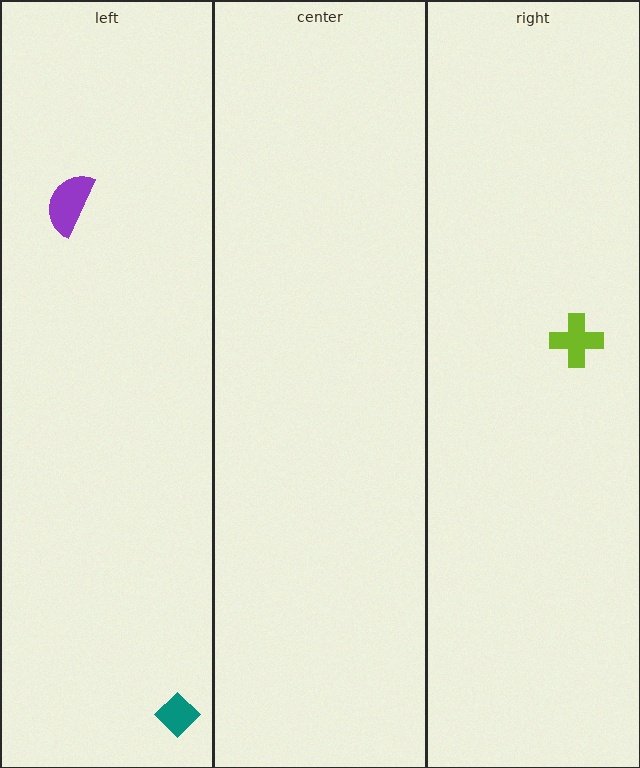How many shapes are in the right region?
1.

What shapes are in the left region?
The teal diamond, the purple semicircle.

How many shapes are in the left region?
2.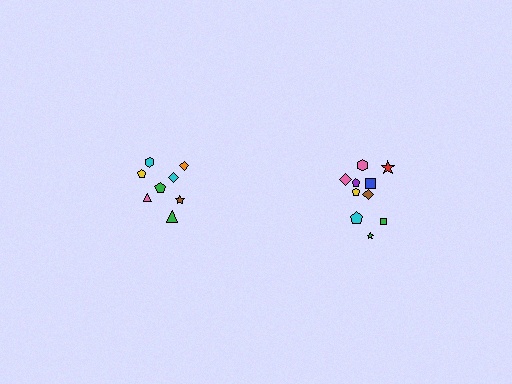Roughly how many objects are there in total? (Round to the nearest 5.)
Roughly 20 objects in total.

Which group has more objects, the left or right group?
The right group.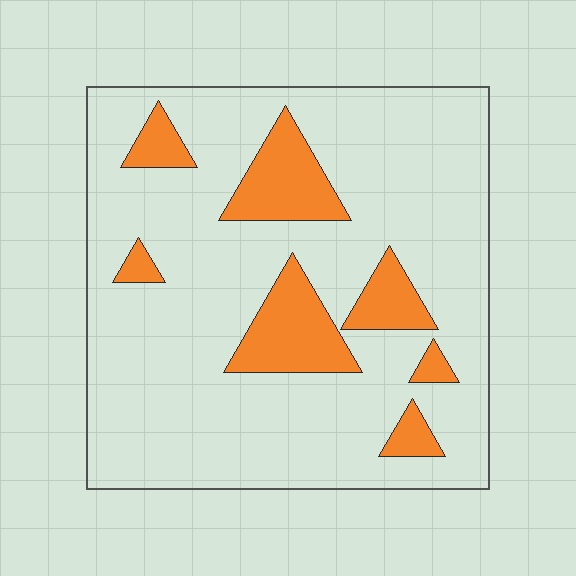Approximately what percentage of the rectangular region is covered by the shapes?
Approximately 15%.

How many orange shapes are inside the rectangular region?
7.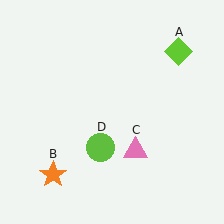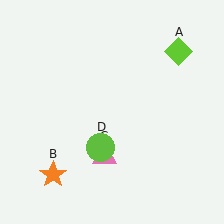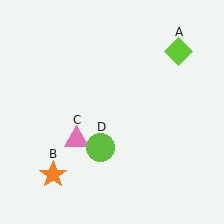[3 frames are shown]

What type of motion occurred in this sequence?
The pink triangle (object C) rotated clockwise around the center of the scene.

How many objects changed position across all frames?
1 object changed position: pink triangle (object C).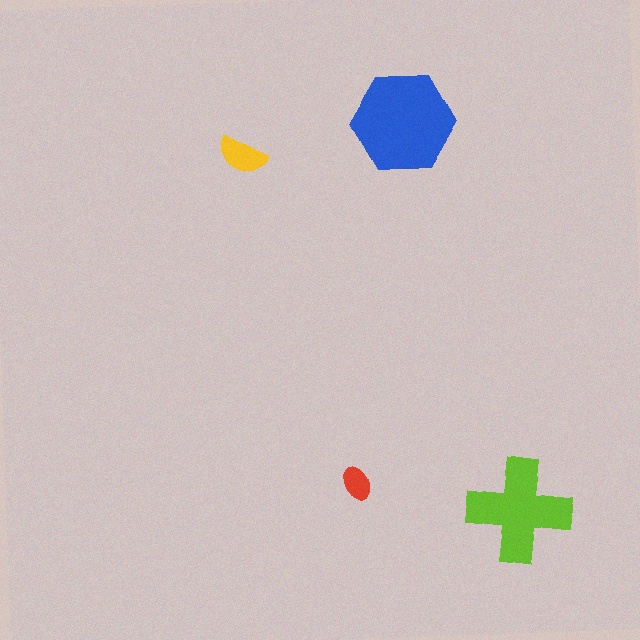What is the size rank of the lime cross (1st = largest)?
2nd.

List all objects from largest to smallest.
The blue hexagon, the lime cross, the yellow semicircle, the red ellipse.